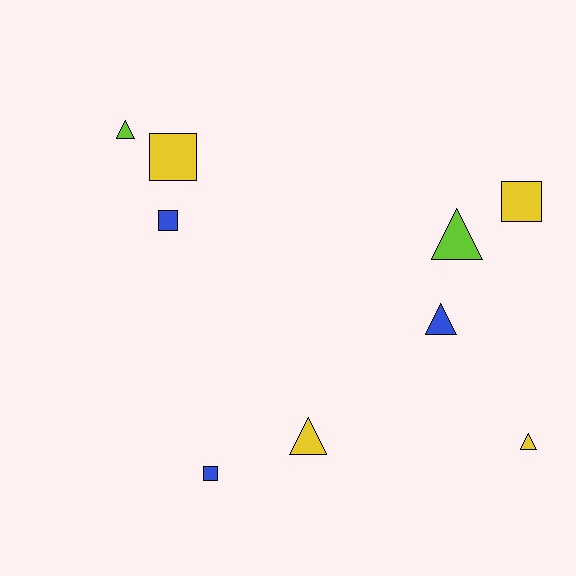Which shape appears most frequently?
Triangle, with 5 objects.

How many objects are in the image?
There are 9 objects.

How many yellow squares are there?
There are 2 yellow squares.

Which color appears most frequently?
Yellow, with 4 objects.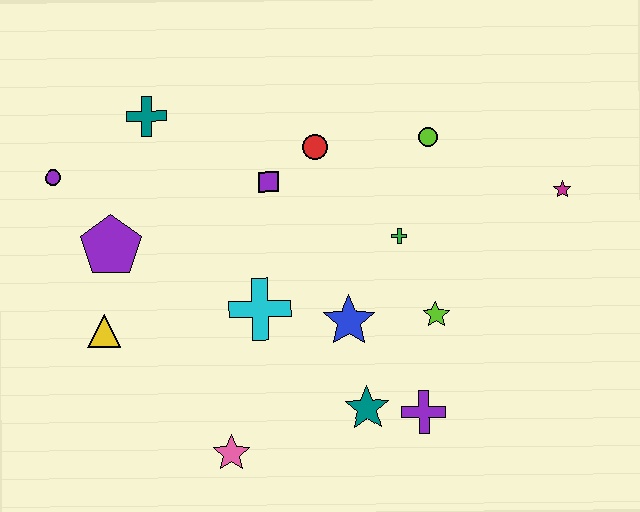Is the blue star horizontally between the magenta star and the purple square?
Yes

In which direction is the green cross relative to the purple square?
The green cross is to the right of the purple square.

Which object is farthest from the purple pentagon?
The magenta star is farthest from the purple pentagon.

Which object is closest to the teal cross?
The purple circle is closest to the teal cross.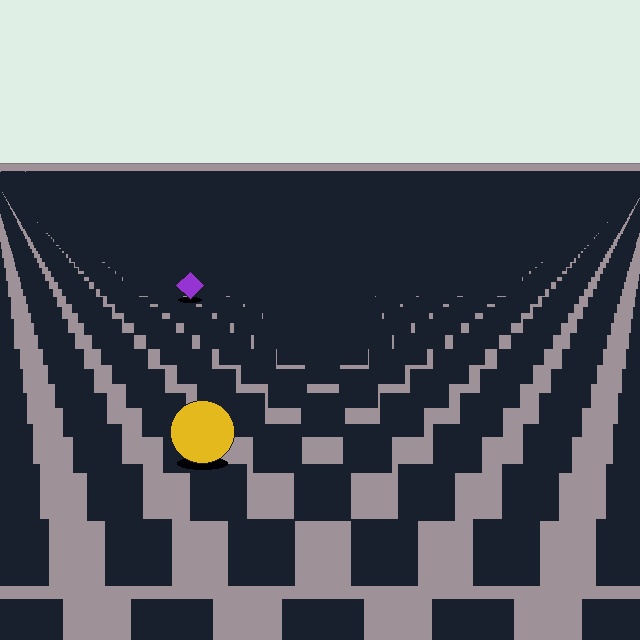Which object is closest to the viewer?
The yellow circle is closest. The texture marks near it are larger and more spread out.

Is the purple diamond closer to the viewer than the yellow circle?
No. The yellow circle is closer — you can tell from the texture gradient: the ground texture is coarser near it.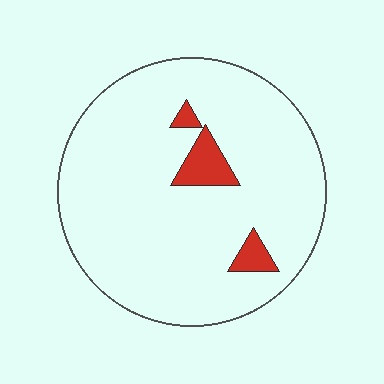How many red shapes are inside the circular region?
3.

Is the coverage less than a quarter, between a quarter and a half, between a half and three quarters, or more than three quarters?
Less than a quarter.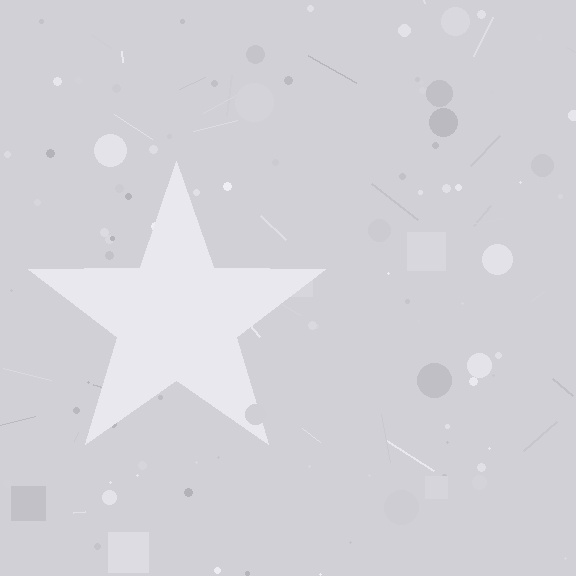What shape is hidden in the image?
A star is hidden in the image.